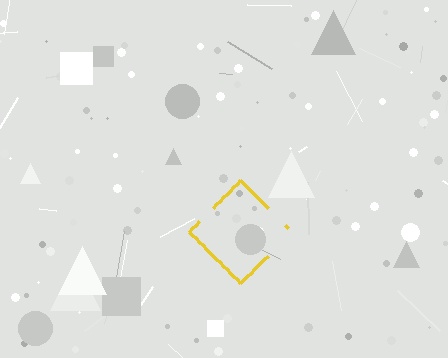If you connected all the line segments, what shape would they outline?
They would outline a diamond.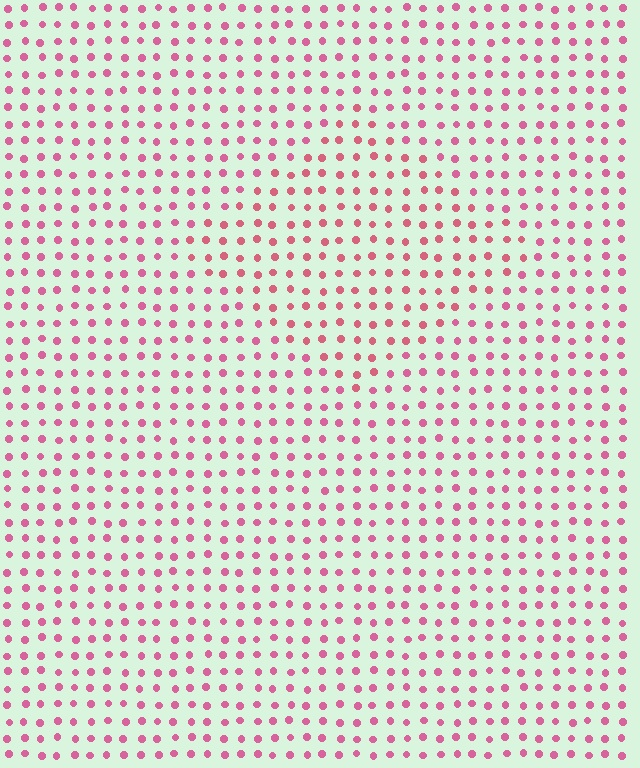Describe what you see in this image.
The image is filled with small pink elements in a uniform arrangement. A diamond-shaped region is visible where the elements are tinted to a slightly different hue, forming a subtle color boundary.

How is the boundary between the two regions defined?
The boundary is defined purely by a slight shift in hue (about 16 degrees). Spacing, size, and orientation are identical on both sides.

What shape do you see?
I see a diamond.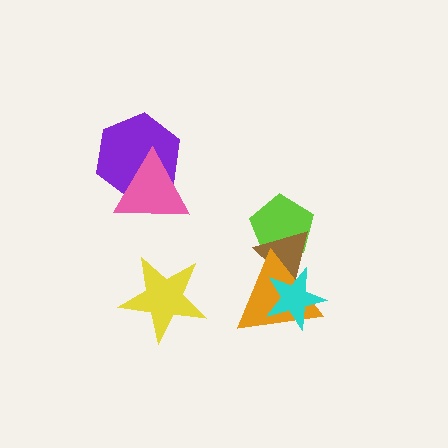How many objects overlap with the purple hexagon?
1 object overlaps with the purple hexagon.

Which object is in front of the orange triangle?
The cyan star is in front of the orange triangle.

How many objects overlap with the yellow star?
0 objects overlap with the yellow star.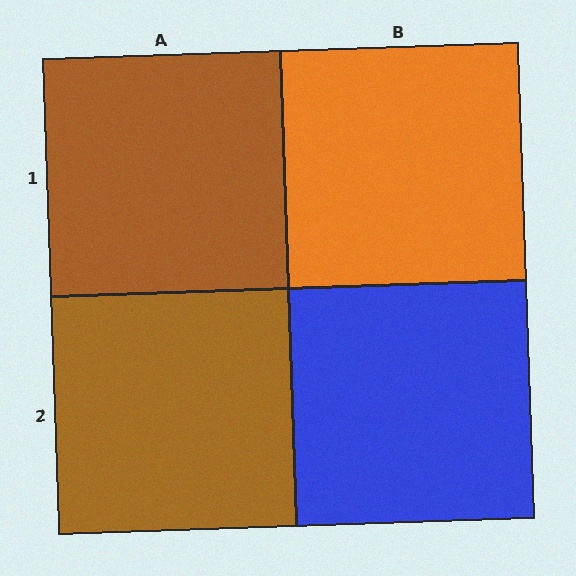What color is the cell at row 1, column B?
Orange.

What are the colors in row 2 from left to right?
Brown, blue.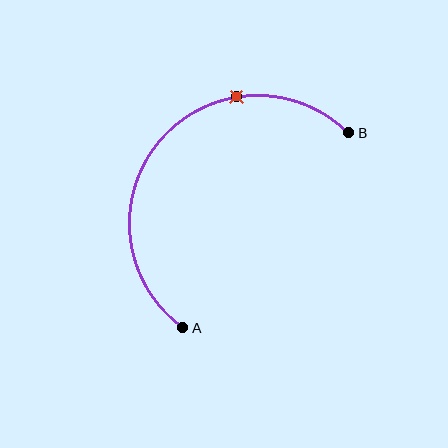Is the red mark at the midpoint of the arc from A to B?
No. The red mark lies on the arc but is closer to endpoint B. The arc midpoint would be at the point on the curve equidistant along the arc from both A and B.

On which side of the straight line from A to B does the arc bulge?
The arc bulges above and to the left of the straight line connecting A and B.